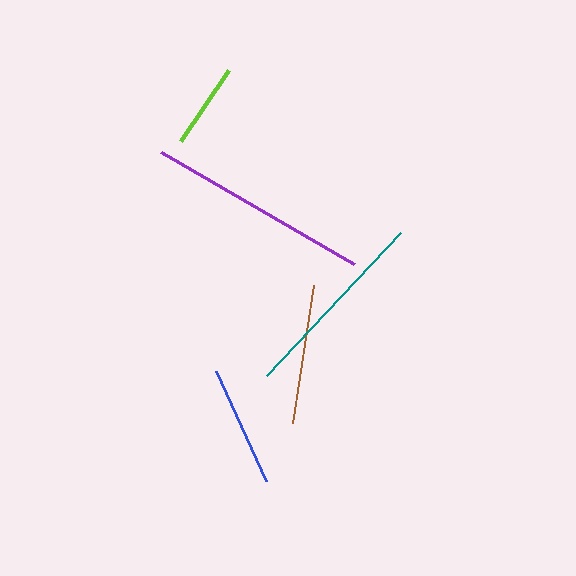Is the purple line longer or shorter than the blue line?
The purple line is longer than the blue line.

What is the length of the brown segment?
The brown segment is approximately 140 pixels long.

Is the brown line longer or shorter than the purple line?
The purple line is longer than the brown line.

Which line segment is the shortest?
The lime line is the shortest at approximately 85 pixels.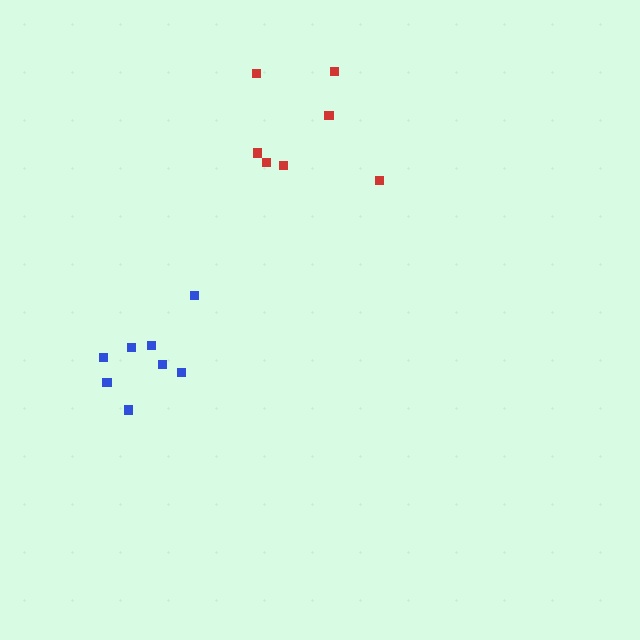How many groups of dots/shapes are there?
There are 2 groups.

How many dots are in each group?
Group 1: 7 dots, Group 2: 8 dots (15 total).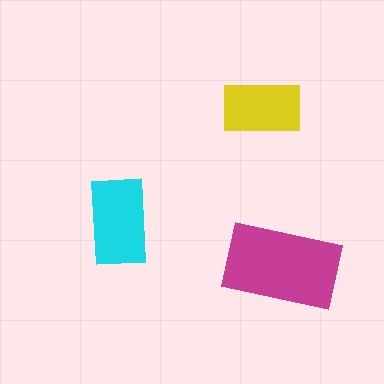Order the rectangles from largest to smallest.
the magenta one, the cyan one, the yellow one.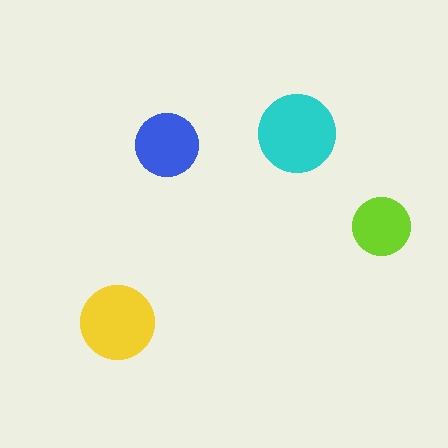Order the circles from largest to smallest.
the cyan one, the yellow one, the blue one, the lime one.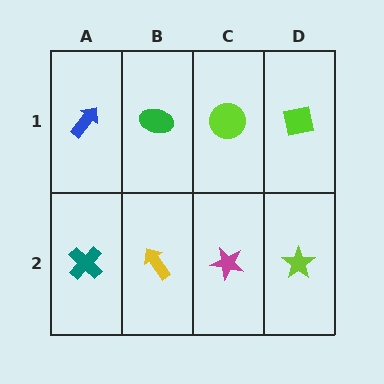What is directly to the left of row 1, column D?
A lime circle.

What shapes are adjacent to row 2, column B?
A green ellipse (row 1, column B), a teal cross (row 2, column A), a magenta star (row 2, column C).